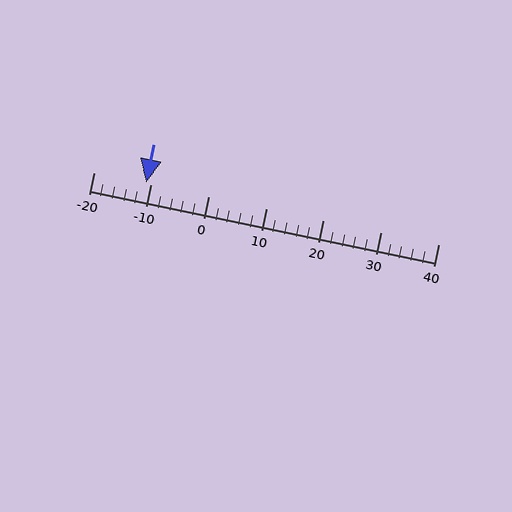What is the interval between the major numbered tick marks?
The major tick marks are spaced 10 units apart.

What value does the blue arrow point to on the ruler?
The blue arrow points to approximately -11.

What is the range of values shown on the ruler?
The ruler shows values from -20 to 40.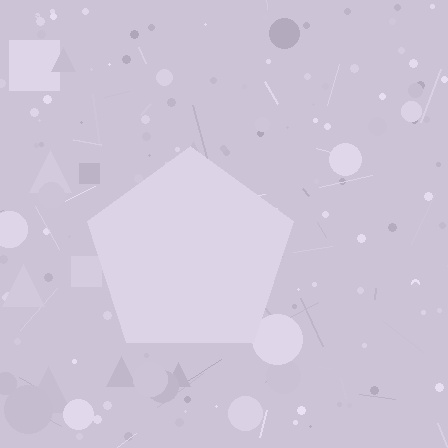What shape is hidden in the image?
A pentagon is hidden in the image.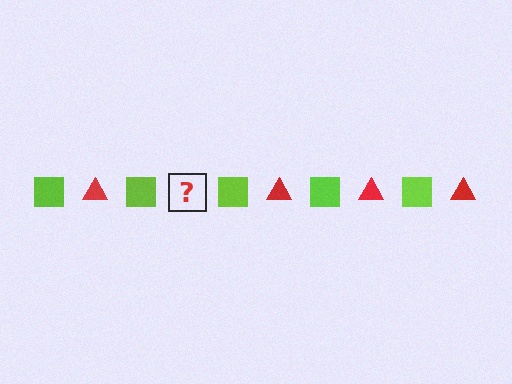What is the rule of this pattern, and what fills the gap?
The rule is that the pattern alternates between lime square and red triangle. The gap should be filled with a red triangle.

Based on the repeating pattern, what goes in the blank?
The blank should be a red triangle.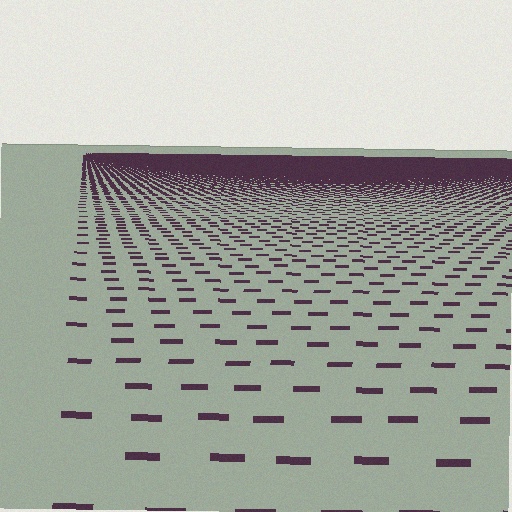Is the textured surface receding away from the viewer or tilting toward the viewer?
The surface is receding away from the viewer. Texture elements get smaller and denser toward the top.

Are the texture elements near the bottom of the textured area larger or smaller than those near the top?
Larger. Near the bottom, elements are closer to the viewer and appear at a bigger on-screen size.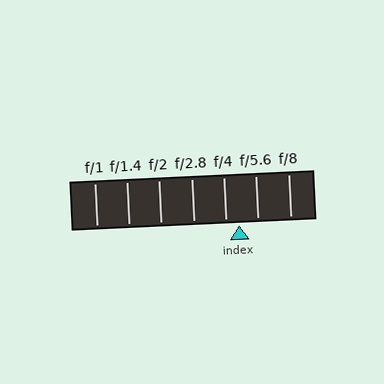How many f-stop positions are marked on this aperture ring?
There are 7 f-stop positions marked.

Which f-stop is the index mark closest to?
The index mark is closest to f/4.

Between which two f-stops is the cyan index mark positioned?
The index mark is between f/4 and f/5.6.